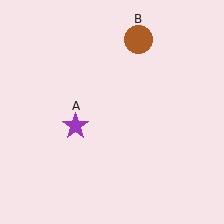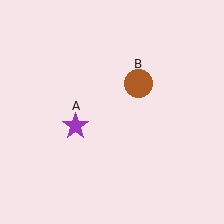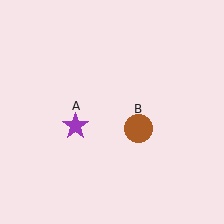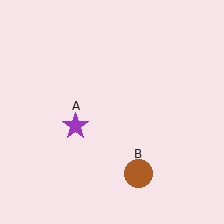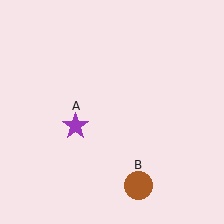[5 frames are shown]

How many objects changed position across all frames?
1 object changed position: brown circle (object B).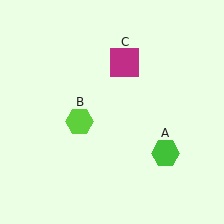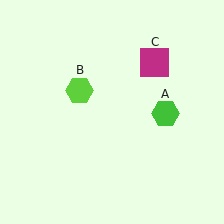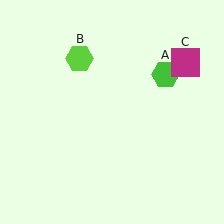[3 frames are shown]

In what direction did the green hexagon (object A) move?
The green hexagon (object A) moved up.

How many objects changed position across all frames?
3 objects changed position: green hexagon (object A), lime hexagon (object B), magenta square (object C).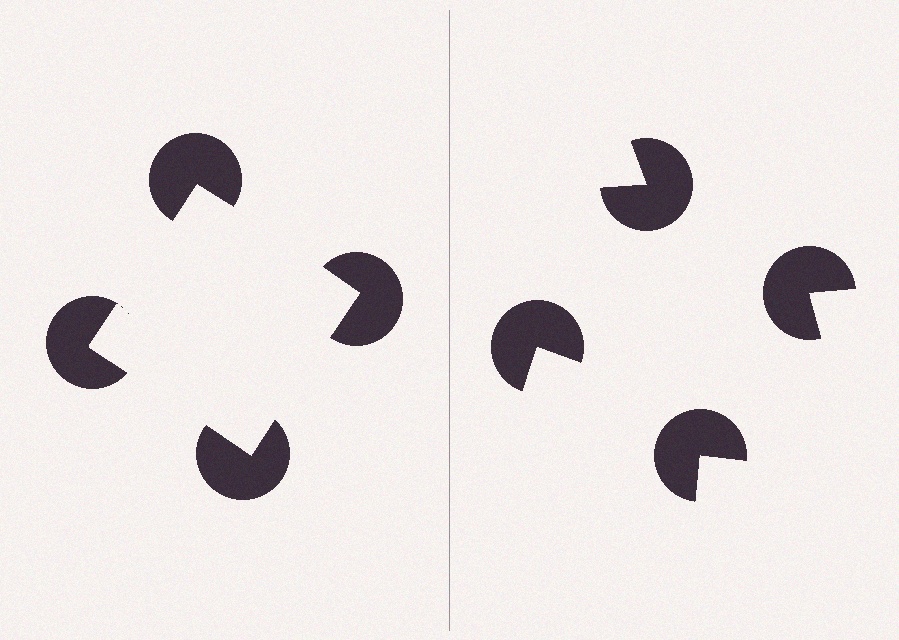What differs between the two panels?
The pac-man discs are positioned identically on both sides; only the wedge orientations differ. On the left they align to a square; on the right they are misaligned.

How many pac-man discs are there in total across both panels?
8 — 4 on each side.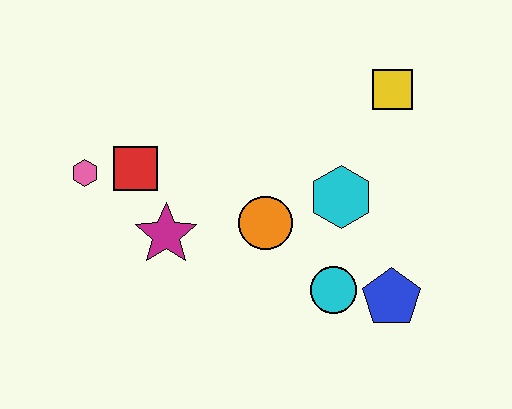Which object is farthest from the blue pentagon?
The pink hexagon is farthest from the blue pentagon.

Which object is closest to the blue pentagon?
The cyan circle is closest to the blue pentagon.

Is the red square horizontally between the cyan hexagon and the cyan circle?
No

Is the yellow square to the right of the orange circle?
Yes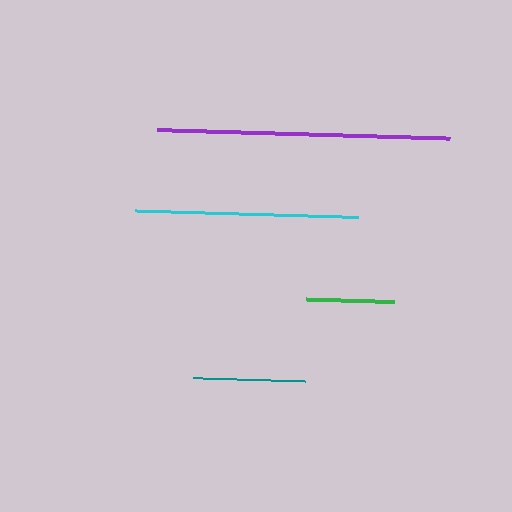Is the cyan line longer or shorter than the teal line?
The cyan line is longer than the teal line.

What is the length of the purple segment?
The purple segment is approximately 293 pixels long.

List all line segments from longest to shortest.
From longest to shortest: purple, cyan, teal, green.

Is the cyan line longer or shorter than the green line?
The cyan line is longer than the green line.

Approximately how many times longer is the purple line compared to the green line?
The purple line is approximately 3.3 times the length of the green line.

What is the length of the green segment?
The green segment is approximately 88 pixels long.